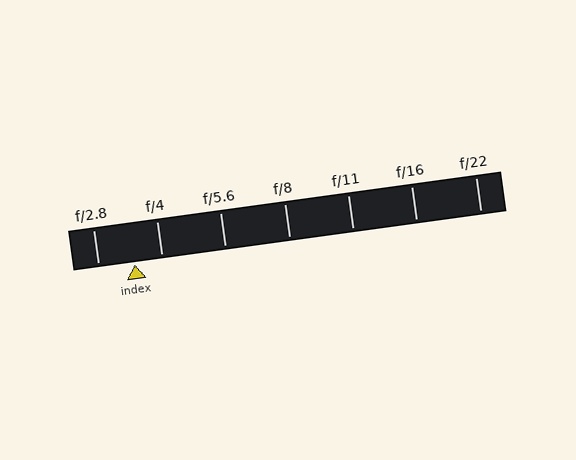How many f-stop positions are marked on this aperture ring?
There are 7 f-stop positions marked.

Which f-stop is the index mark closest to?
The index mark is closest to f/4.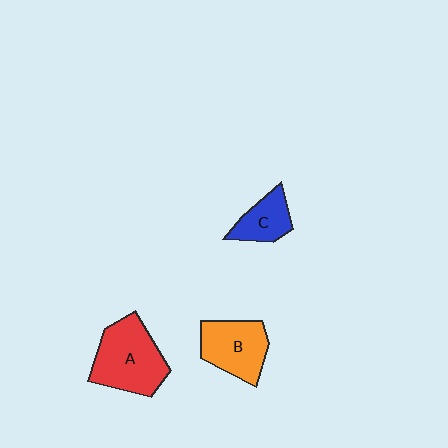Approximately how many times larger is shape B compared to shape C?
Approximately 1.6 times.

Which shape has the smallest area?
Shape C (blue).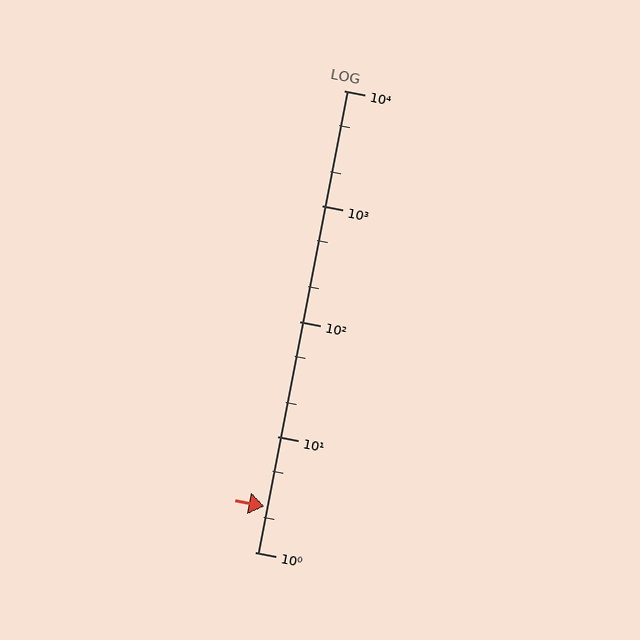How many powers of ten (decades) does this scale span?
The scale spans 4 decades, from 1 to 10000.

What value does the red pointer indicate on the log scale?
The pointer indicates approximately 2.5.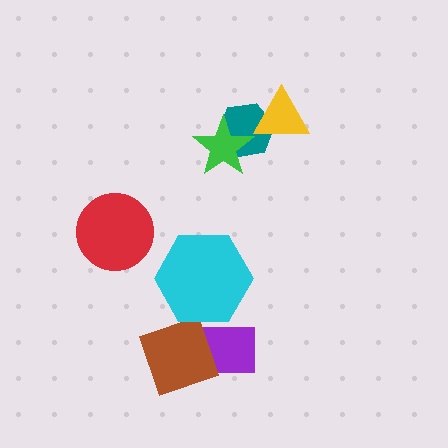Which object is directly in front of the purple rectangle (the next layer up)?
The brown diamond is directly in front of the purple rectangle.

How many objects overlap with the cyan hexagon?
2 objects overlap with the cyan hexagon.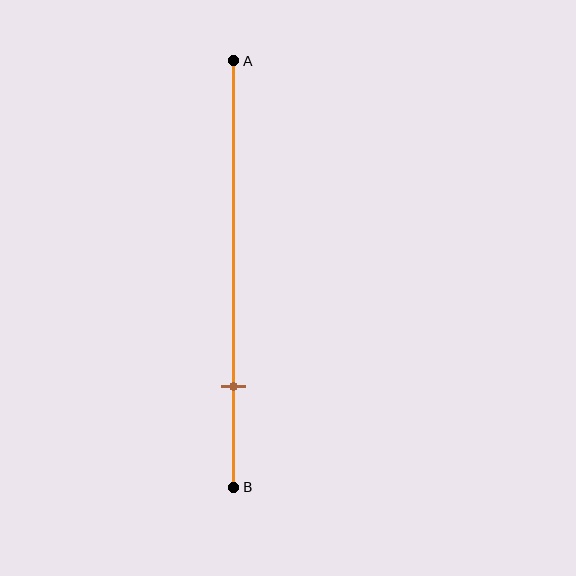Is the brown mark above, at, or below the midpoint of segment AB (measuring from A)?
The brown mark is below the midpoint of segment AB.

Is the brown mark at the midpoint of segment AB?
No, the mark is at about 75% from A, not at the 50% midpoint.